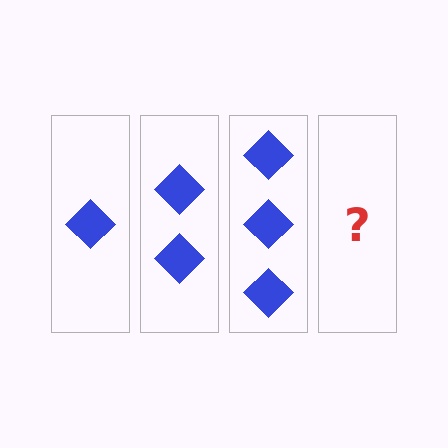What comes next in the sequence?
The next element should be 4 diamonds.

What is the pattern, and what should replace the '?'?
The pattern is that each step adds one more diamond. The '?' should be 4 diamonds.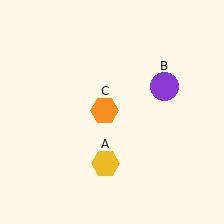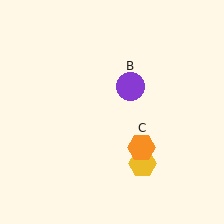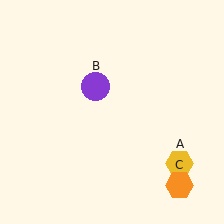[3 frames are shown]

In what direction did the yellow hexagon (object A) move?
The yellow hexagon (object A) moved right.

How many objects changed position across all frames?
3 objects changed position: yellow hexagon (object A), purple circle (object B), orange hexagon (object C).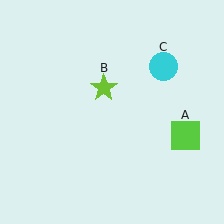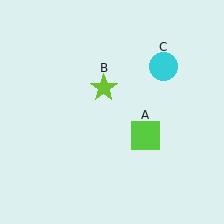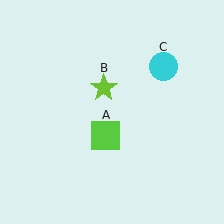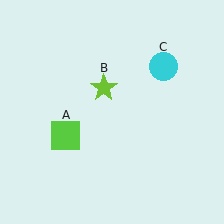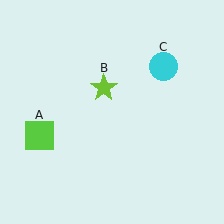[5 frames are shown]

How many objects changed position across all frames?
1 object changed position: lime square (object A).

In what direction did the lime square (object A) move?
The lime square (object A) moved left.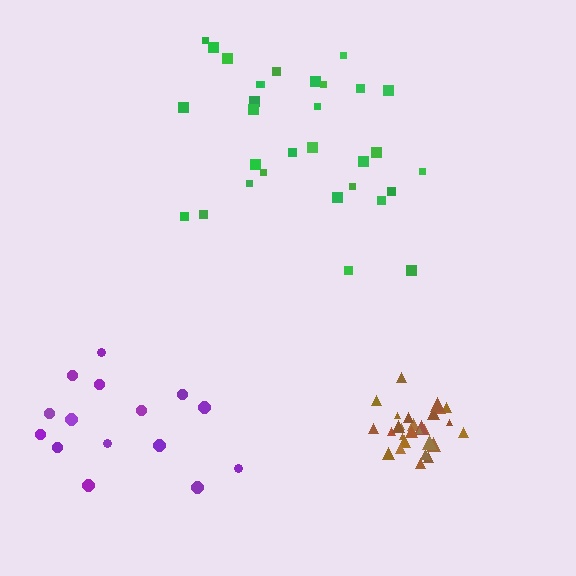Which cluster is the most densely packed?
Brown.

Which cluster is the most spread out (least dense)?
Purple.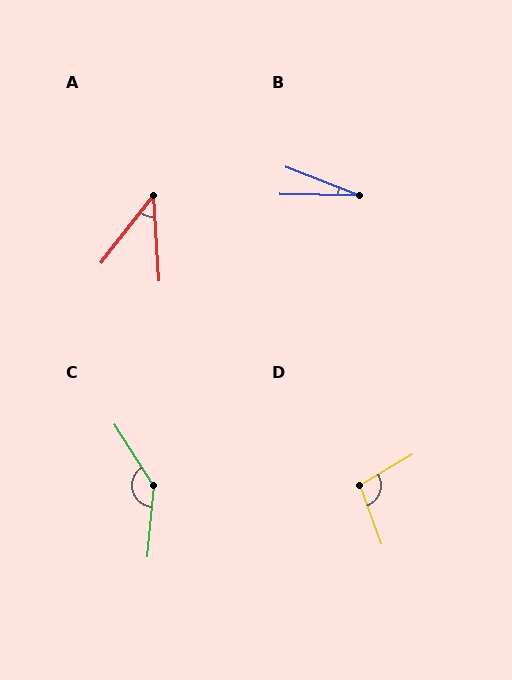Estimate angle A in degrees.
Approximately 41 degrees.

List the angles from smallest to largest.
B (20°), A (41°), D (100°), C (143°).